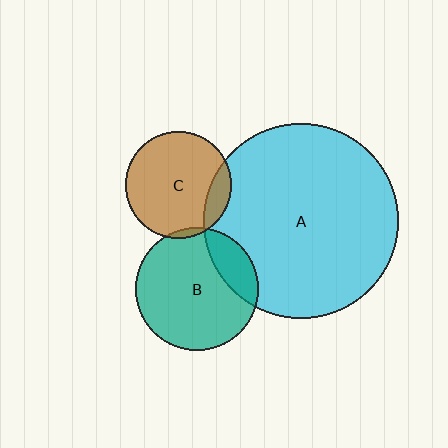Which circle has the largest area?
Circle A (cyan).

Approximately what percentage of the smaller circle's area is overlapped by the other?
Approximately 5%.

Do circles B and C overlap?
Yes.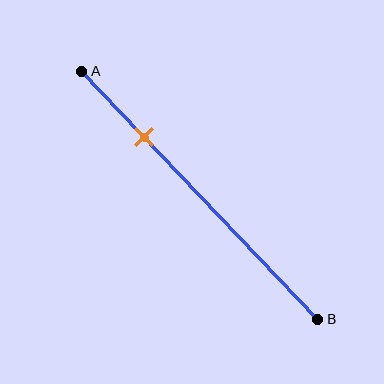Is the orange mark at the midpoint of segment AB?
No, the mark is at about 25% from A, not at the 50% midpoint.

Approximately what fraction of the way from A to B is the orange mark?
The orange mark is approximately 25% of the way from A to B.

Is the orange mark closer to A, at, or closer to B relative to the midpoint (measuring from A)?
The orange mark is closer to point A than the midpoint of segment AB.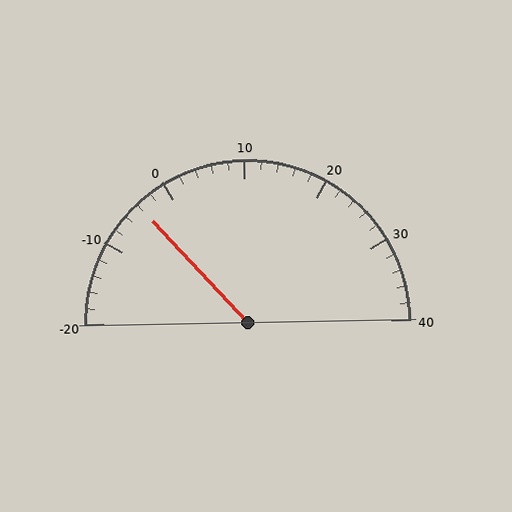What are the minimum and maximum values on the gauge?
The gauge ranges from -20 to 40.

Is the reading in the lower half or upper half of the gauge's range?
The reading is in the lower half of the range (-20 to 40).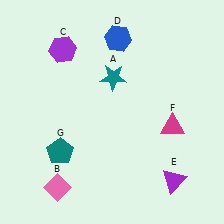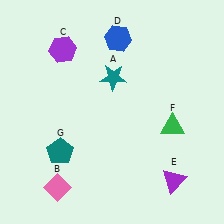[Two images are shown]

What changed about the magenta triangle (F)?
In Image 1, F is magenta. In Image 2, it changed to green.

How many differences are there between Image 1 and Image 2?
There is 1 difference between the two images.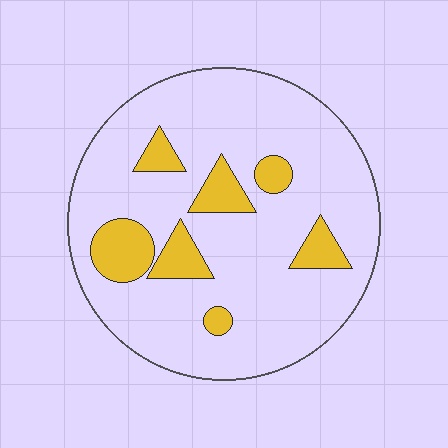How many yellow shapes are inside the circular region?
7.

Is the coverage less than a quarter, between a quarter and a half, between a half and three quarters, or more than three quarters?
Less than a quarter.